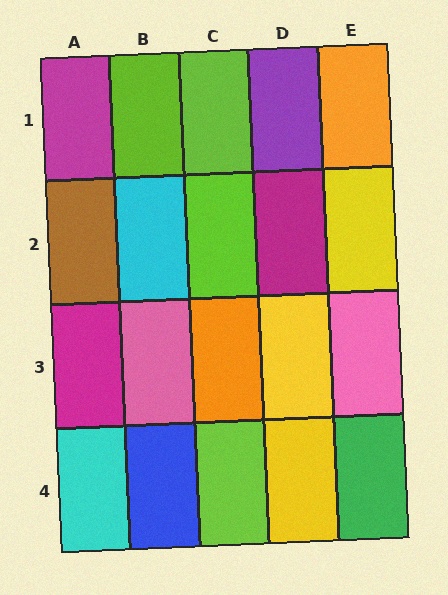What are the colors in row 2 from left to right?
Brown, cyan, lime, magenta, yellow.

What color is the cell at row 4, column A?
Cyan.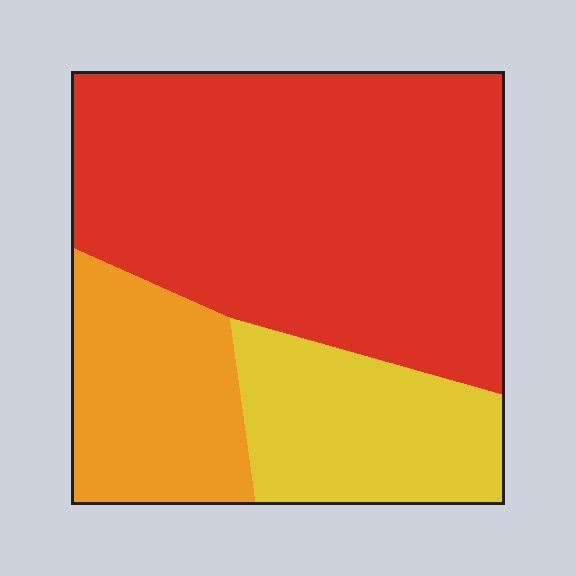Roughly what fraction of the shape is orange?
Orange covers about 20% of the shape.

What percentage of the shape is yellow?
Yellow takes up between a sixth and a third of the shape.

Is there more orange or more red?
Red.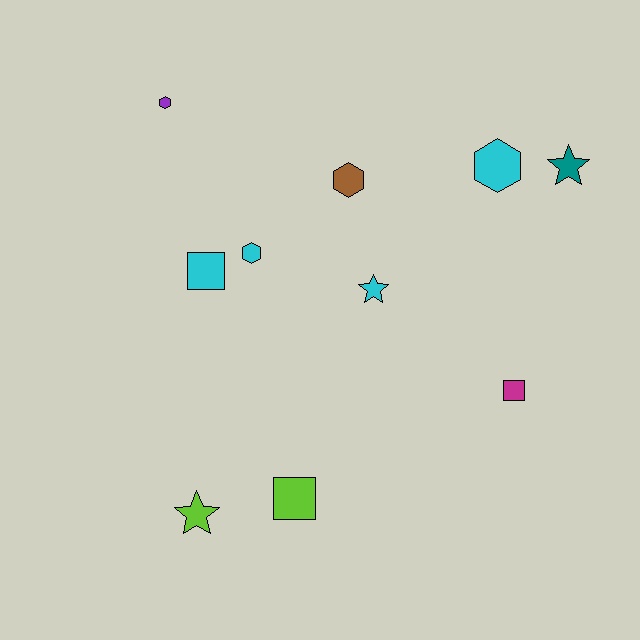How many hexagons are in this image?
There are 4 hexagons.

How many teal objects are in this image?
There is 1 teal object.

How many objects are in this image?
There are 10 objects.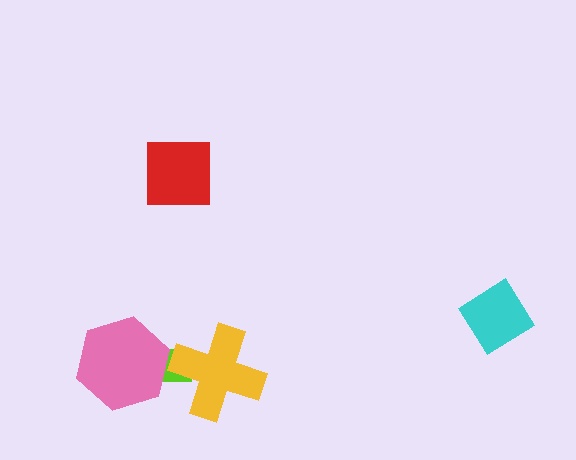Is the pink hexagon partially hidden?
No, no other shape covers it.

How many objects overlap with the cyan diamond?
0 objects overlap with the cyan diamond.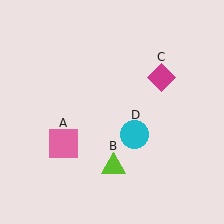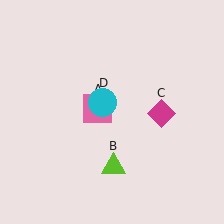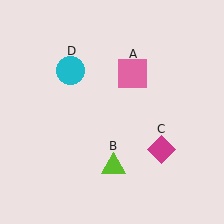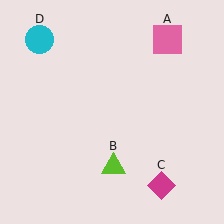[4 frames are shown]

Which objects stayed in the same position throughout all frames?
Lime triangle (object B) remained stationary.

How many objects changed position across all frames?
3 objects changed position: pink square (object A), magenta diamond (object C), cyan circle (object D).